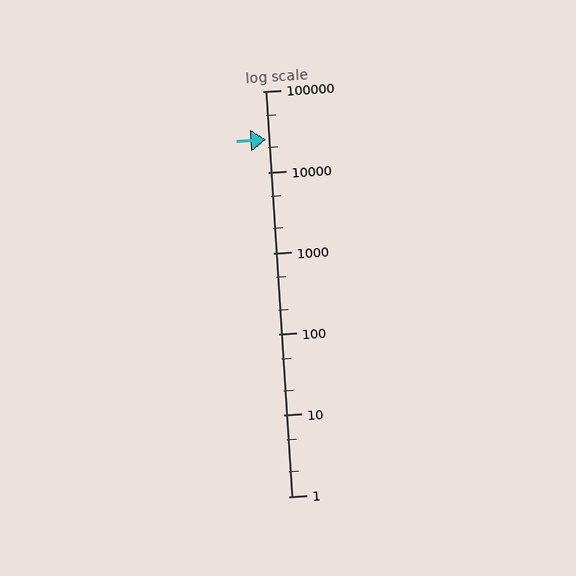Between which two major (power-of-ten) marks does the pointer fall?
The pointer is between 10000 and 100000.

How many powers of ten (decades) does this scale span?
The scale spans 5 decades, from 1 to 100000.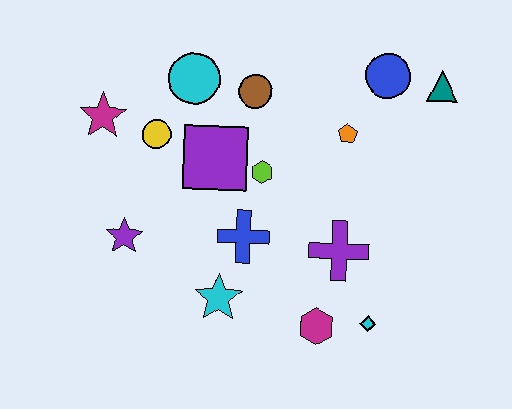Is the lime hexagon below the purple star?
No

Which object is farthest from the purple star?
The teal triangle is farthest from the purple star.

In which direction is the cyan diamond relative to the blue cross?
The cyan diamond is to the right of the blue cross.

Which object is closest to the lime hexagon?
The purple square is closest to the lime hexagon.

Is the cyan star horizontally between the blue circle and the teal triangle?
No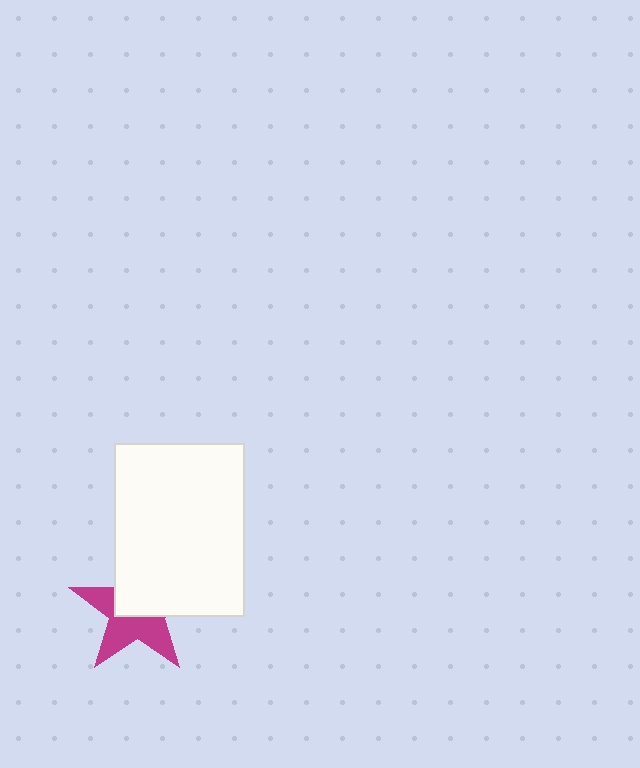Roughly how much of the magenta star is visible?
About half of it is visible (roughly 50%).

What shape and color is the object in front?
The object in front is a white rectangle.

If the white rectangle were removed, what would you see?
You would see the complete magenta star.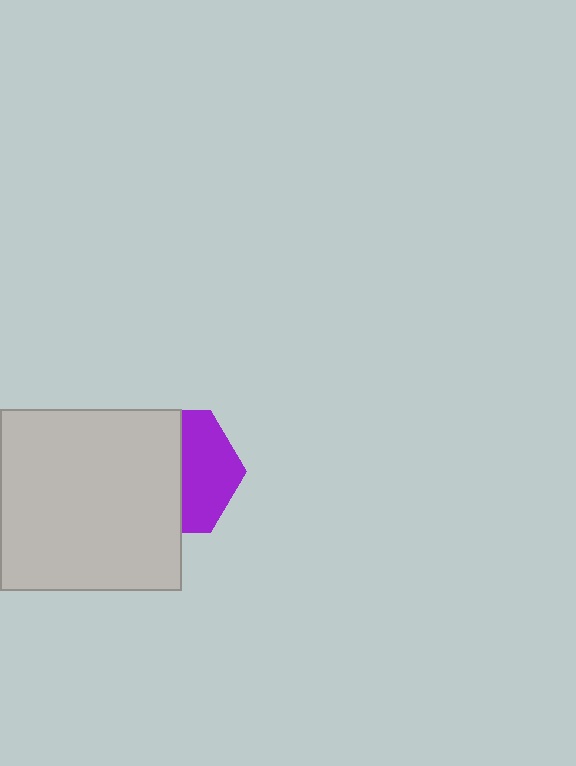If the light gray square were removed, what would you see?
You would see the complete purple hexagon.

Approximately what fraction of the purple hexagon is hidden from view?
Roughly 55% of the purple hexagon is hidden behind the light gray square.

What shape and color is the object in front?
The object in front is a light gray square.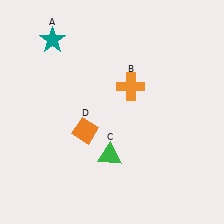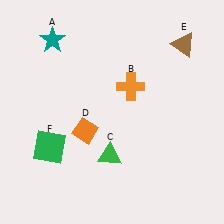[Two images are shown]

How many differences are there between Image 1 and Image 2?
There are 2 differences between the two images.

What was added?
A brown triangle (E), a green square (F) were added in Image 2.